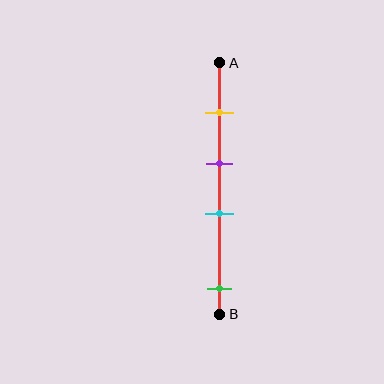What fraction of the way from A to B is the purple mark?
The purple mark is approximately 40% (0.4) of the way from A to B.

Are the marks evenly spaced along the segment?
No, the marks are not evenly spaced.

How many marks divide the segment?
There are 4 marks dividing the segment.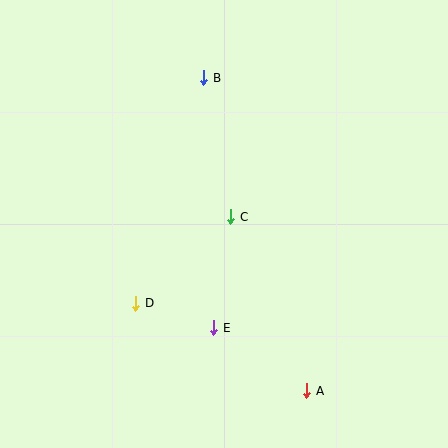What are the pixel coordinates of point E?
Point E is at (214, 328).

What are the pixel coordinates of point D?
Point D is at (136, 303).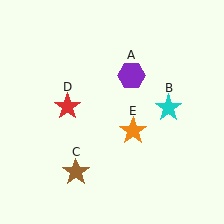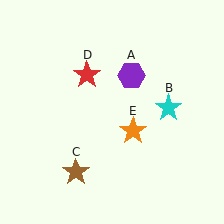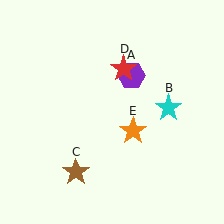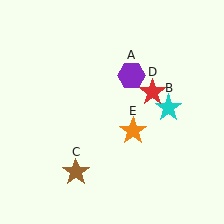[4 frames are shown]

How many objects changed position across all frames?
1 object changed position: red star (object D).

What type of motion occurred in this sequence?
The red star (object D) rotated clockwise around the center of the scene.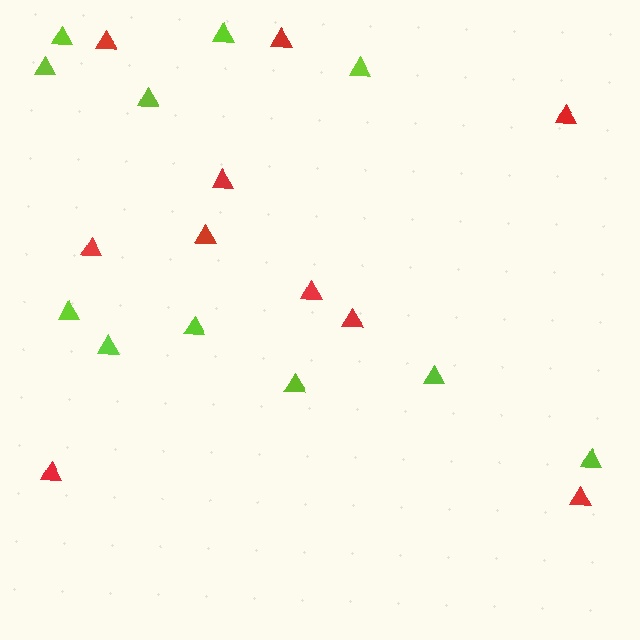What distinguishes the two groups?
There are 2 groups: one group of red triangles (10) and one group of lime triangles (11).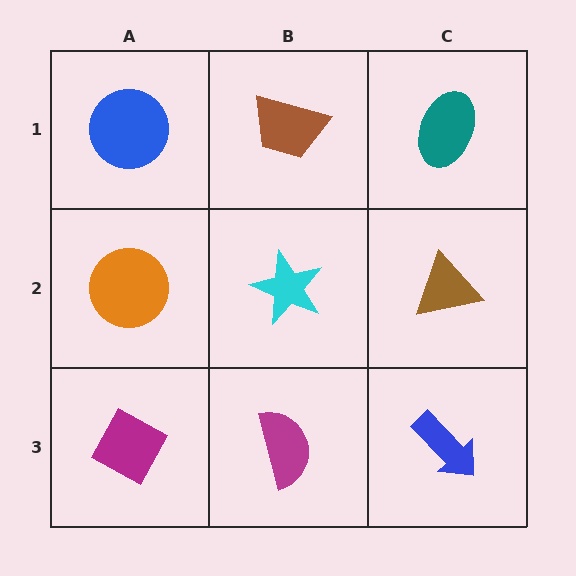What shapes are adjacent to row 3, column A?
An orange circle (row 2, column A), a magenta semicircle (row 3, column B).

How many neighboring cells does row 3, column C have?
2.